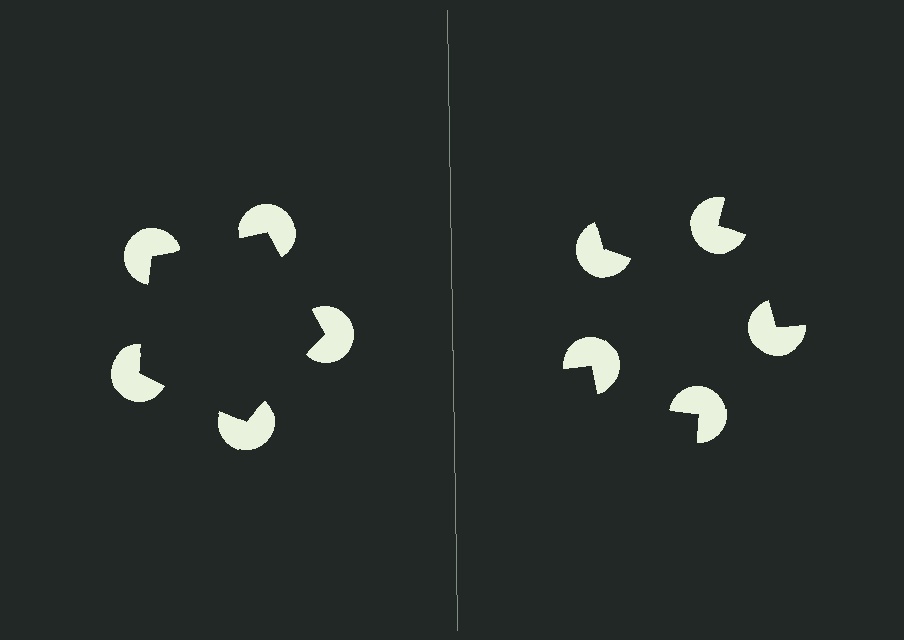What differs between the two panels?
The pac-man discs are positioned identically on both sides; only the wedge orientations differ. On the left they align to a pentagon; on the right they are misaligned.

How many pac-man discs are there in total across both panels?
10 — 5 on each side.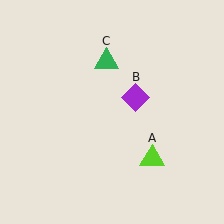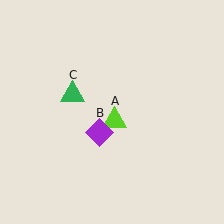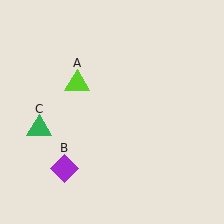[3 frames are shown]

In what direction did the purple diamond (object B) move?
The purple diamond (object B) moved down and to the left.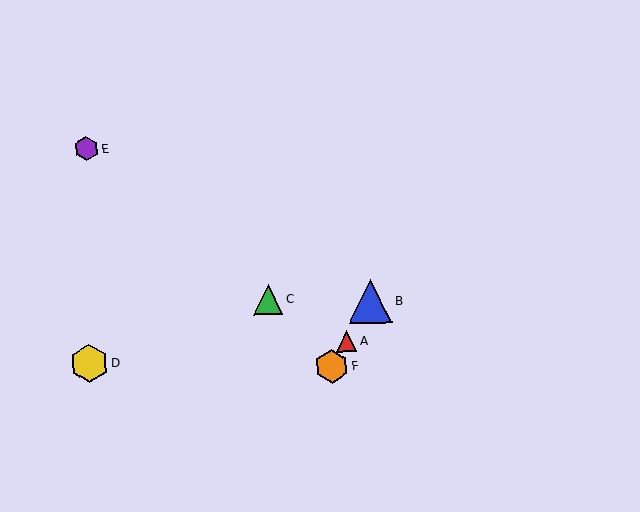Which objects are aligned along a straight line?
Objects A, B, F are aligned along a straight line.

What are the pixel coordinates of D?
Object D is at (89, 364).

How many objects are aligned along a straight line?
3 objects (A, B, F) are aligned along a straight line.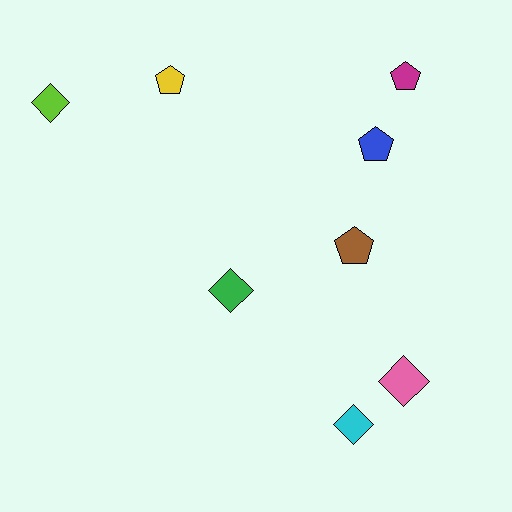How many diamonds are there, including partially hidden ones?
There are 4 diamonds.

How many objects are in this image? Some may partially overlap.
There are 8 objects.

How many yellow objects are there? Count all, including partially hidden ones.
There is 1 yellow object.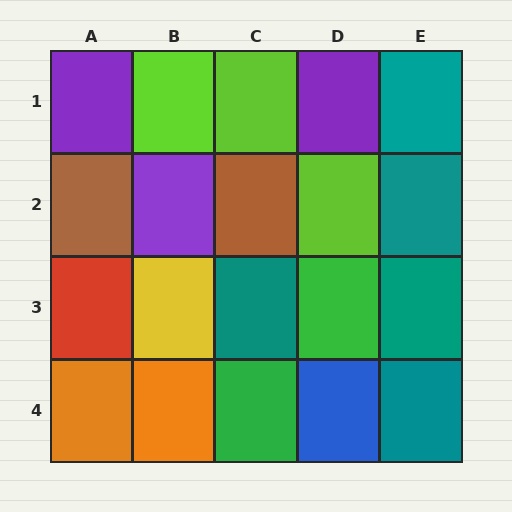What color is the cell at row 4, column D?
Blue.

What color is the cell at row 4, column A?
Orange.